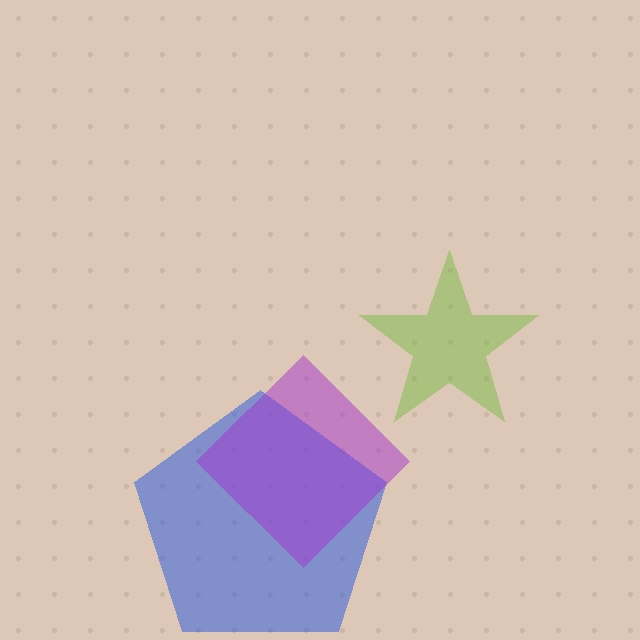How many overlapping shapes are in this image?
There are 3 overlapping shapes in the image.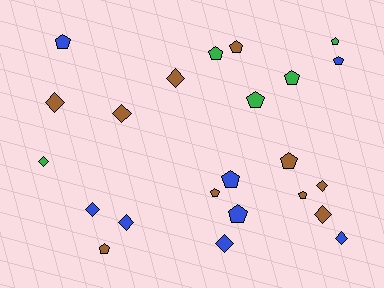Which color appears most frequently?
Brown, with 10 objects.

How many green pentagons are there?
There are 4 green pentagons.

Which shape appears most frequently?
Pentagon, with 13 objects.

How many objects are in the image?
There are 23 objects.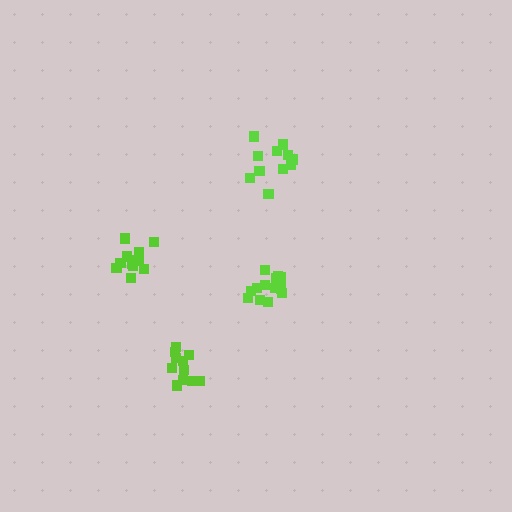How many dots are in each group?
Group 1: 11 dots, Group 2: 14 dots, Group 3: 12 dots, Group 4: 11 dots (48 total).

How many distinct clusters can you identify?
There are 4 distinct clusters.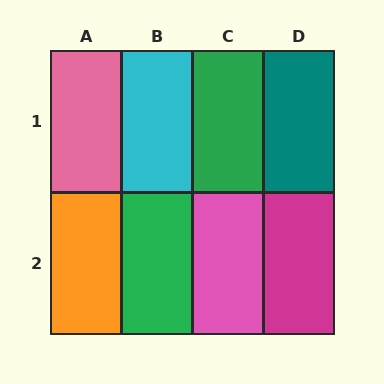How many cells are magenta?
1 cell is magenta.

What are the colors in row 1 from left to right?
Pink, cyan, green, teal.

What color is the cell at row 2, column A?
Orange.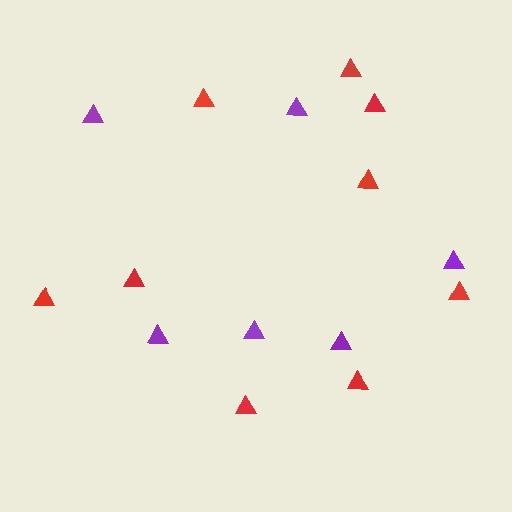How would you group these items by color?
There are 2 groups: one group of red triangles (9) and one group of purple triangles (6).